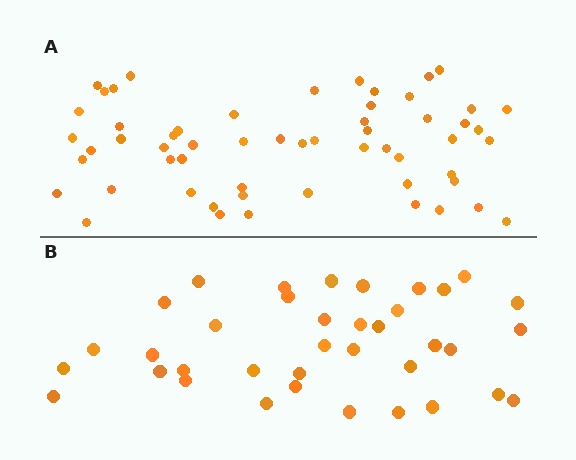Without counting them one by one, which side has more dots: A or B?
Region A (the top region) has more dots.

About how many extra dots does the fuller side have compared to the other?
Region A has approximately 20 more dots than region B.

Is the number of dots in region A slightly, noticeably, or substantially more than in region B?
Region A has substantially more. The ratio is roughly 1.5 to 1.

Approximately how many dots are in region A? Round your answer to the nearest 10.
About 60 dots. (The exact count is 57, which rounds to 60.)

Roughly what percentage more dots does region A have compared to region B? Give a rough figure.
About 55% more.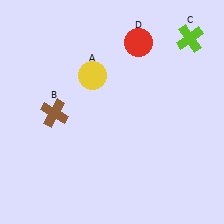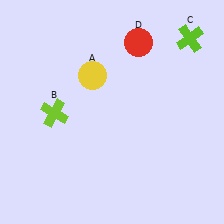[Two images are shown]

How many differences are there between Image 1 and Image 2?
There is 1 difference between the two images.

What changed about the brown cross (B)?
In Image 1, B is brown. In Image 2, it changed to lime.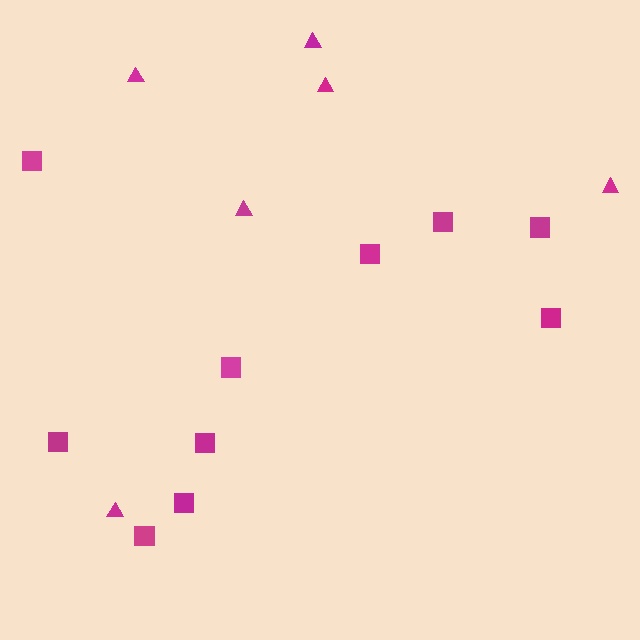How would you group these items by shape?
There are 2 groups: one group of squares (10) and one group of triangles (6).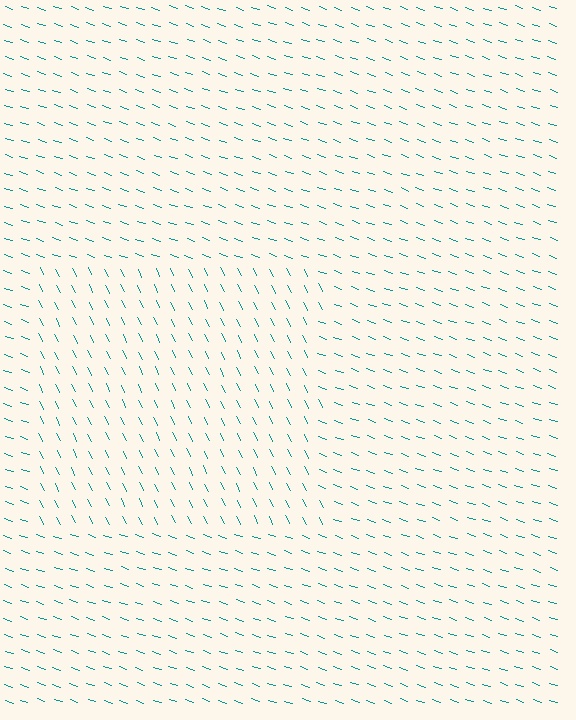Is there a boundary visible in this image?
Yes, there is a texture boundary formed by a change in line orientation.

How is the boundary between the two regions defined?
The boundary is defined purely by a change in line orientation (approximately 45 degrees difference). All lines are the same color and thickness.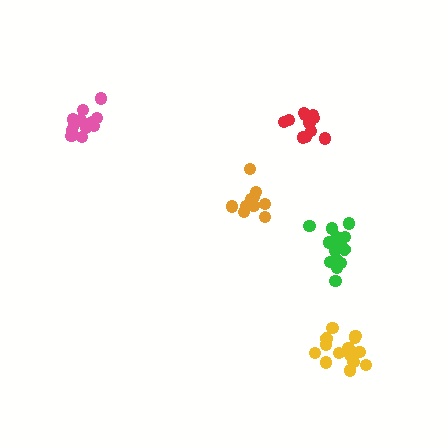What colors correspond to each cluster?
The clusters are colored: yellow, orange, pink, green, red.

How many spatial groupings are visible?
There are 5 spatial groupings.